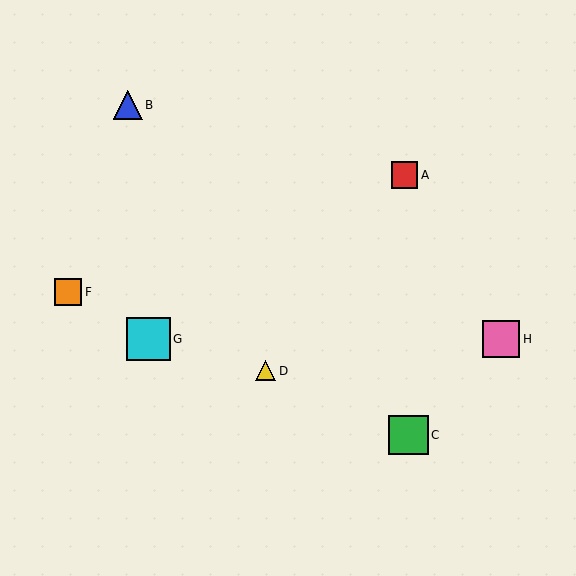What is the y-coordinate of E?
Object E is at y≈339.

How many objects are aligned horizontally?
3 objects (E, G, H) are aligned horizontally.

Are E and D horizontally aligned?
No, E is at y≈339 and D is at y≈371.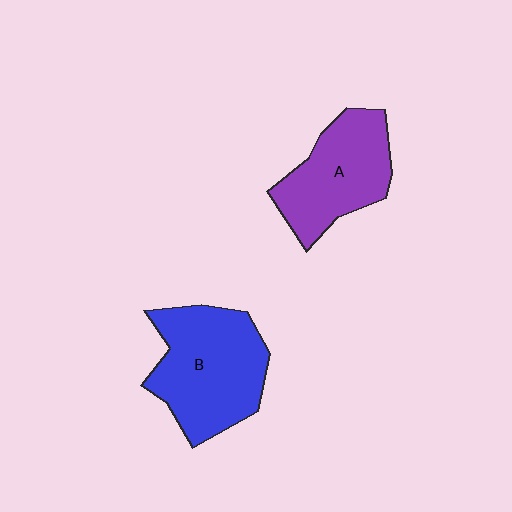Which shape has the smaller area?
Shape A (purple).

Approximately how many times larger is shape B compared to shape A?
Approximately 1.3 times.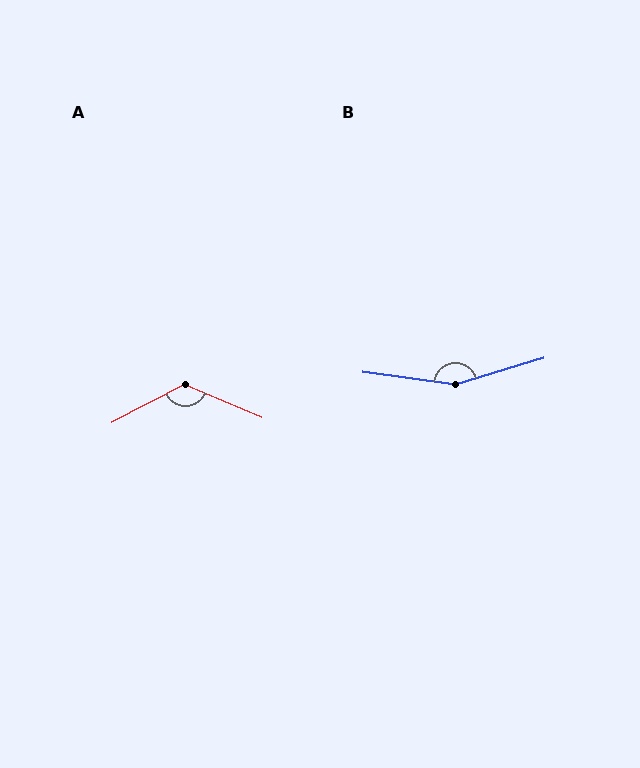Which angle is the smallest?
A, at approximately 129 degrees.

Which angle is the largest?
B, at approximately 156 degrees.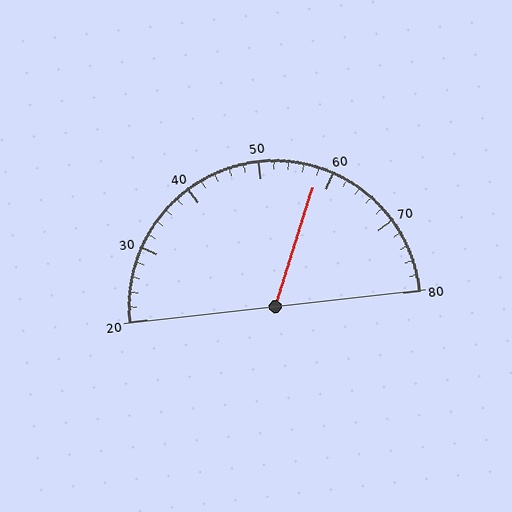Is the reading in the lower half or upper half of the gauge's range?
The reading is in the upper half of the range (20 to 80).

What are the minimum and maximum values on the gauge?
The gauge ranges from 20 to 80.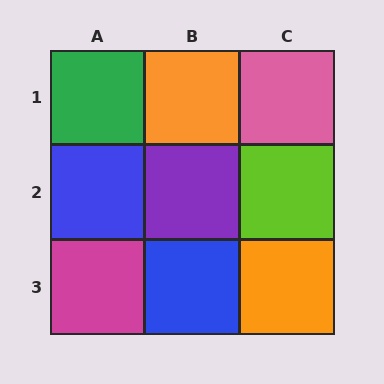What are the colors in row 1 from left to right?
Green, orange, pink.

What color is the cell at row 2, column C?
Lime.